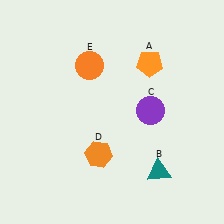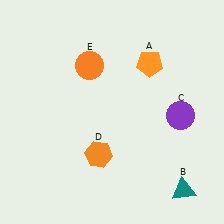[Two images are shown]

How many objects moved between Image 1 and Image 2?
2 objects moved between the two images.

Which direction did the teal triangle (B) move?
The teal triangle (B) moved right.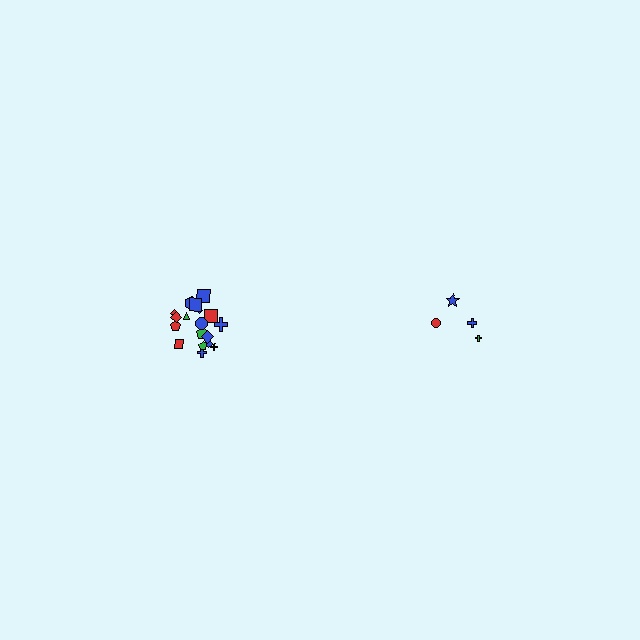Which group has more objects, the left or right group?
The left group.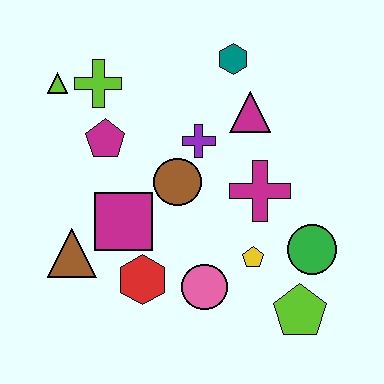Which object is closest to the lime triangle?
The lime cross is closest to the lime triangle.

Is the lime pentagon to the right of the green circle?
No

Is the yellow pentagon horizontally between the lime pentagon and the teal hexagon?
Yes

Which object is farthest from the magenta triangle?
The brown triangle is farthest from the magenta triangle.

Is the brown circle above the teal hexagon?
No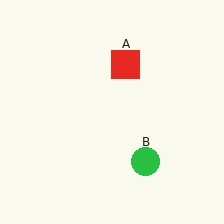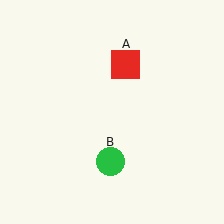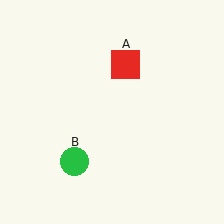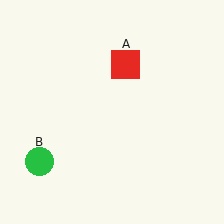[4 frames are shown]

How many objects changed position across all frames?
1 object changed position: green circle (object B).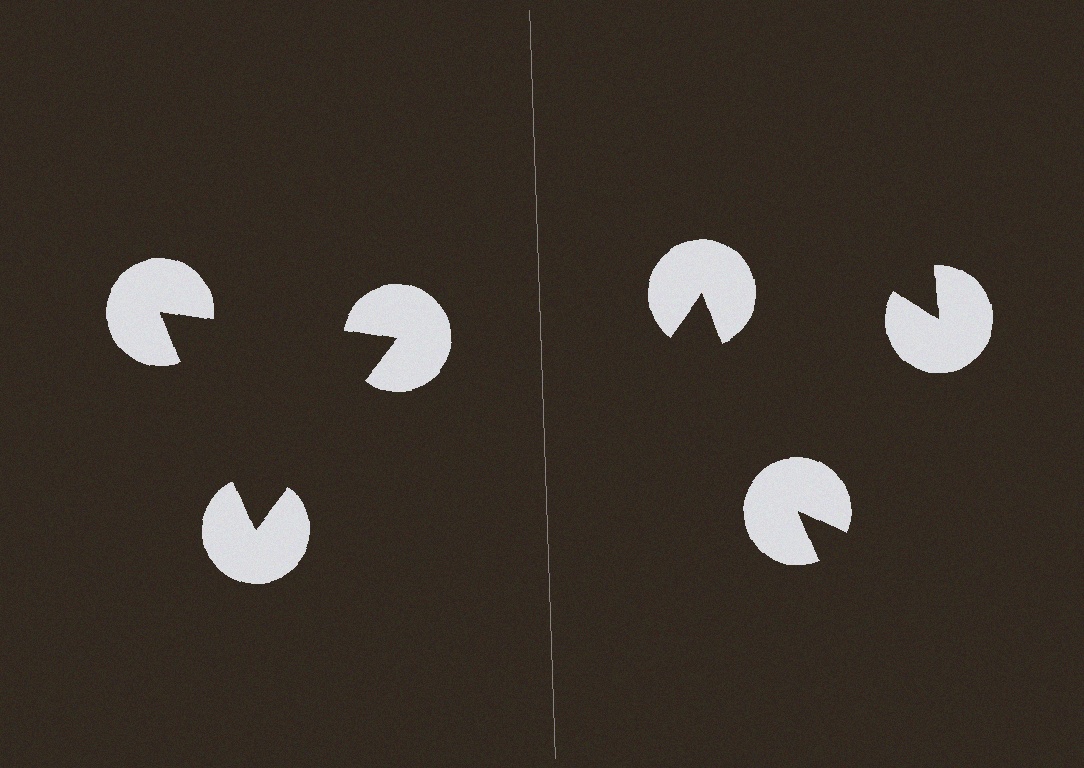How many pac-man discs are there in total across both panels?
6 — 3 on each side.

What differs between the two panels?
The pac-man discs are positioned identically on both sides; only the wedge orientations differ. On the left they align to a triangle; on the right they are misaligned.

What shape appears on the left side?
An illusory triangle.